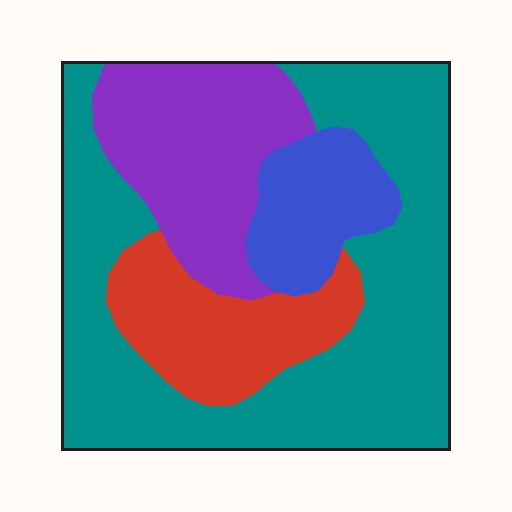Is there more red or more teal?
Teal.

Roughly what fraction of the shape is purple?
Purple covers roughly 20% of the shape.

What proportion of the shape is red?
Red takes up less than a quarter of the shape.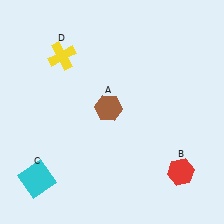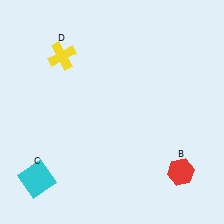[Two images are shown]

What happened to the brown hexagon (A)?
The brown hexagon (A) was removed in Image 2. It was in the top-left area of Image 1.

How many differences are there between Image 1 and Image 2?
There is 1 difference between the two images.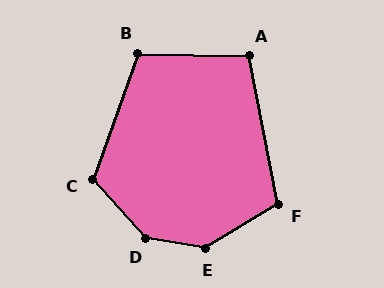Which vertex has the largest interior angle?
D, at approximately 141 degrees.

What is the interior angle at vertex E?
Approximately 139 degrees (obtuse).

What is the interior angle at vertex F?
Approximately 110 degrees (obtuse).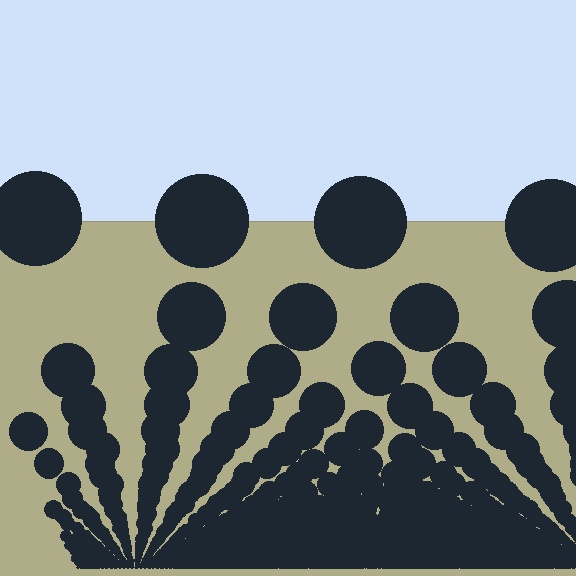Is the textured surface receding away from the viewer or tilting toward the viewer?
The surface appears to tilt toward the viewer. Texture elements get larger and sparser toward the top.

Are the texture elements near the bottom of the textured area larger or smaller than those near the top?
Smaller. The gradient is inverted — elements near the bottom are smaller and denser.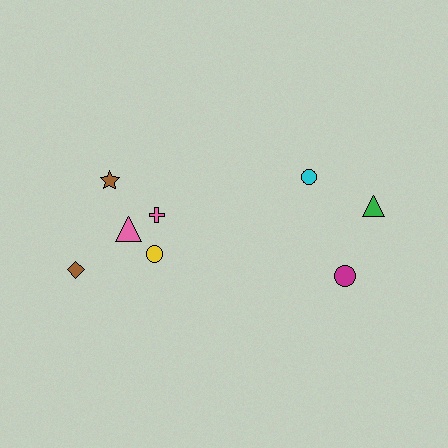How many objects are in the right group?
There are 3 objects.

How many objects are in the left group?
There are 5 objects.